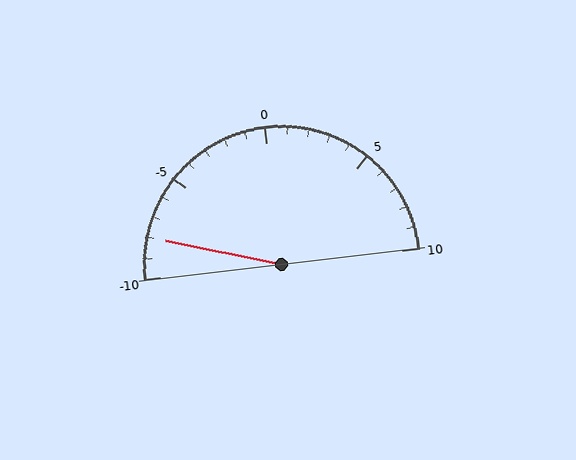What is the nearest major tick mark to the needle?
The nearest major tick mark is -10.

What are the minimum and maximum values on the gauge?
The gauge ranges from -10 to 10.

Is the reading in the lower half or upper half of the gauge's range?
The reading is in the lower half of the range (-10 to 10).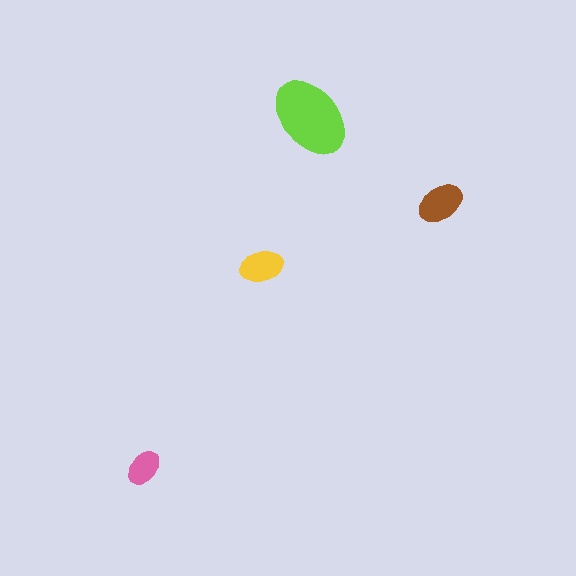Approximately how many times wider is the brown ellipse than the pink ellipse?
About 1.5 times wider.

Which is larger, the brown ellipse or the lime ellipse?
The lime one.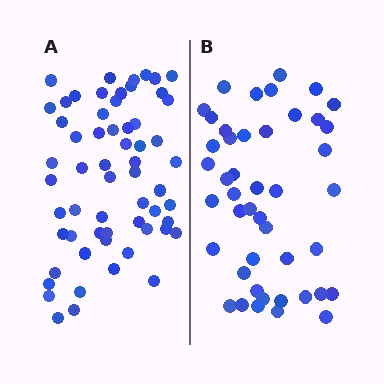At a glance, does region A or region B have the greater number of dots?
Region A (the left region) has more dots.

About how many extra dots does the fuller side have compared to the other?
Region A has approximately 15 more dots than region B.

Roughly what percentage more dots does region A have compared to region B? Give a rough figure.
About 35% more.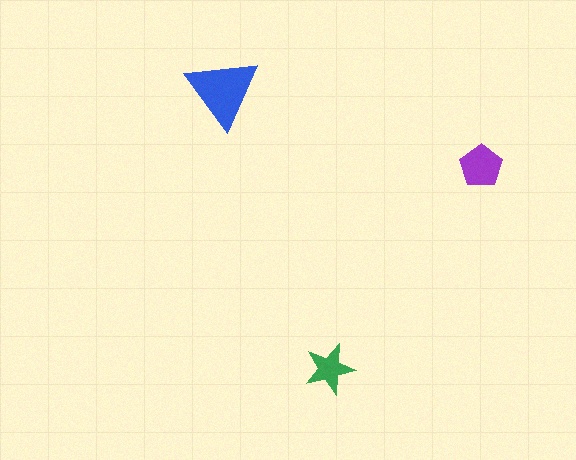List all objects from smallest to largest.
The green star, the purple pentagon, the blue triangle.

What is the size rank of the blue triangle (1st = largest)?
1st.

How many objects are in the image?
There are 3 objects in the image.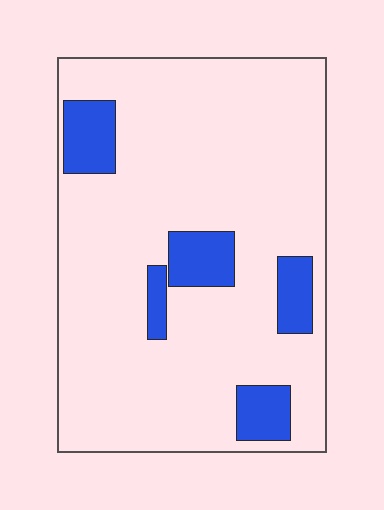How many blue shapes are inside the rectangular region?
5.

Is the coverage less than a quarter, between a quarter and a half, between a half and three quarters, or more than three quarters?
Less than a quarter.